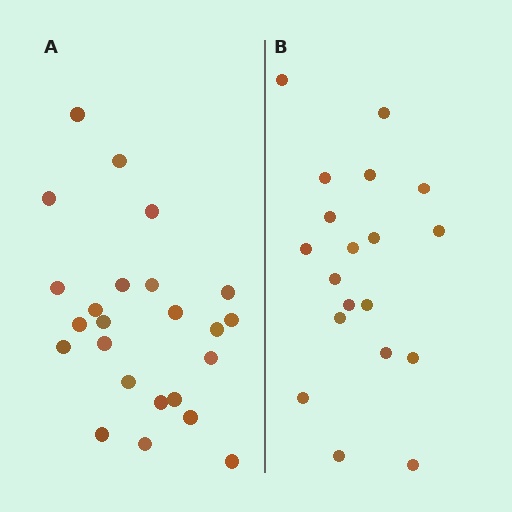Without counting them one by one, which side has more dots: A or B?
Region A (the left region) has more dots.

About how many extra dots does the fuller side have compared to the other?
Region A has about 5 more dots than region B.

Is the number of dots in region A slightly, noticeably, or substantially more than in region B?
Region A has noticeably more, but not dramatically so. The ratio is roughly 1.3 to 1.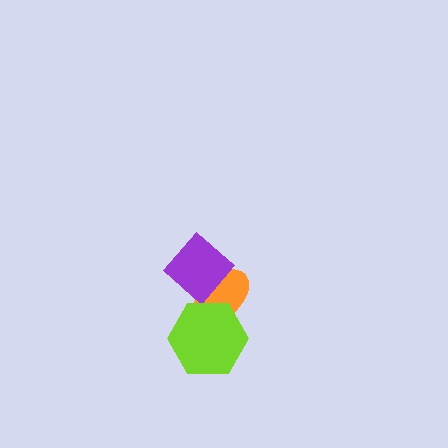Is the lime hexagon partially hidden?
No, no other shape covers it.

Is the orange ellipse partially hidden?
Yes, it is partially covered by another shape.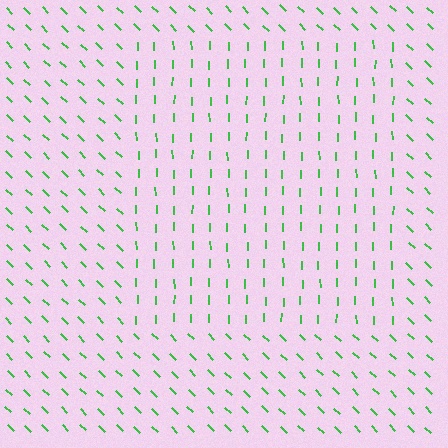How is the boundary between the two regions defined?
The boundary is defined purely by a change in line orientation (approximately 45 degrees difference). All lines are the same color and thickness.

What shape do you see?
I see a rectangle.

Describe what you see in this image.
The image is filled with small green line segments. A rectangle region in the image has lines oriented differently from the surrounding lines, creating a visible texture boundary.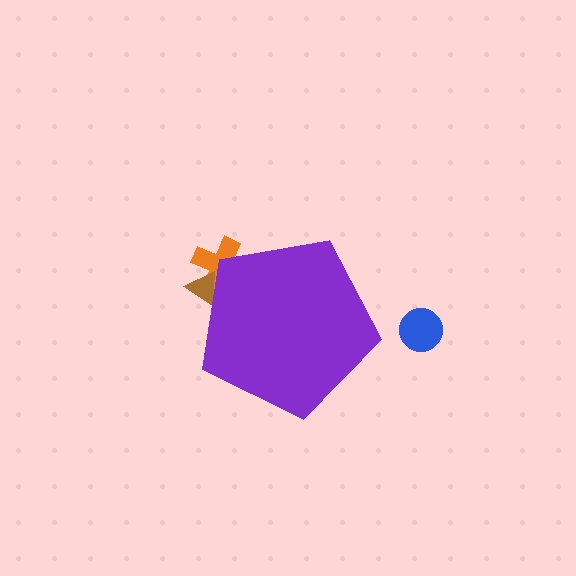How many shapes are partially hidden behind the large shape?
2 shapes are partially hidden.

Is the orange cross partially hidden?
Yes, the orange cross is partially hidden behind the purple pentagon.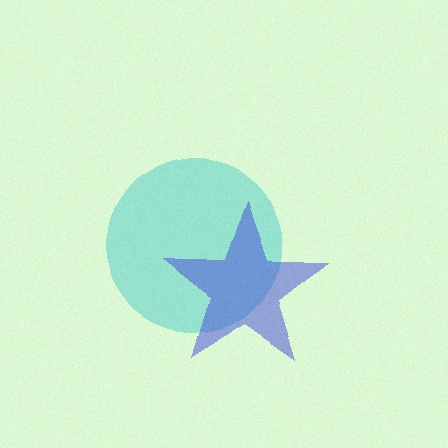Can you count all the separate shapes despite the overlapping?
Yes, there are 2 separate shapes.